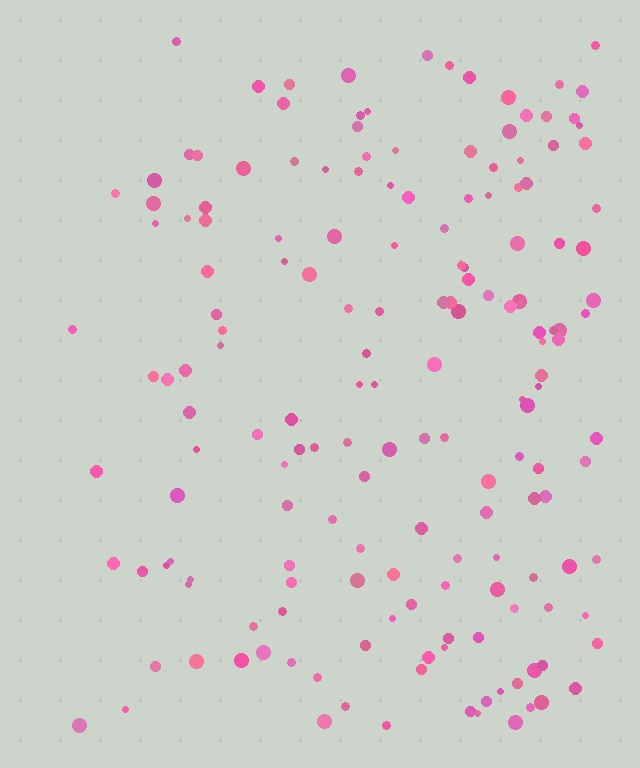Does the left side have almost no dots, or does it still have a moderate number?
Still a moderate number, just noticeably fewer than the right.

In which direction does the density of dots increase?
From left to right, with the right side densest.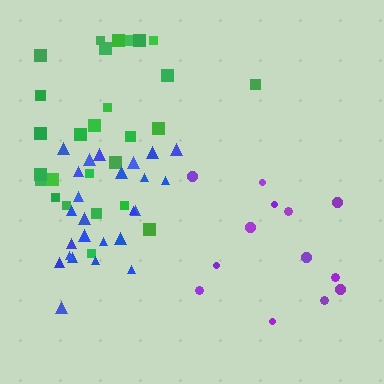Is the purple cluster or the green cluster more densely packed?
Green.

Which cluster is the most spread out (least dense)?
Purple.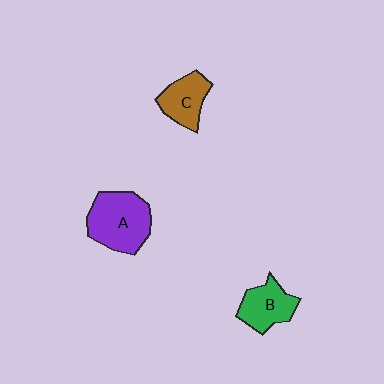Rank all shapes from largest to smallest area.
From largest to smallest: A (purple), B (green), C (brown).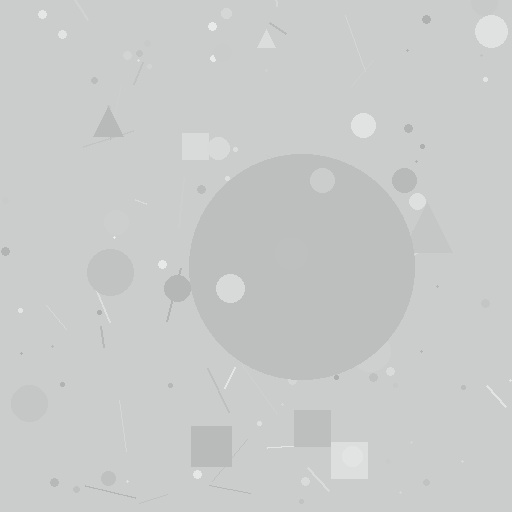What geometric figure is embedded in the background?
A circle is embedded in the background.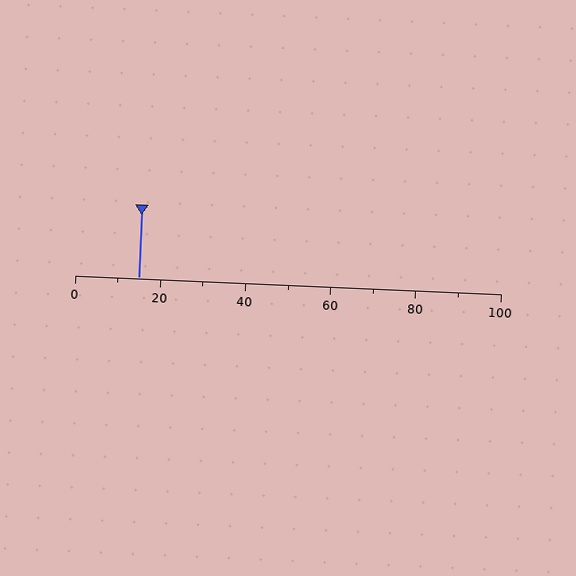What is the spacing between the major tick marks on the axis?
The major ticks are spaced 20 apart.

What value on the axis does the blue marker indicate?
The marker indicates approximately 15.